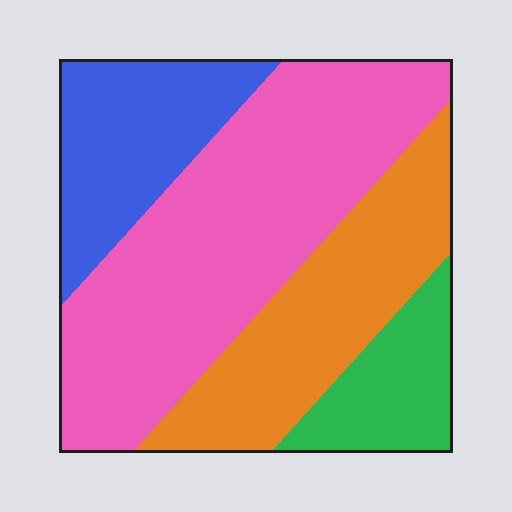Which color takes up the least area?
Green, at roughly 10%.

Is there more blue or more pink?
Pink.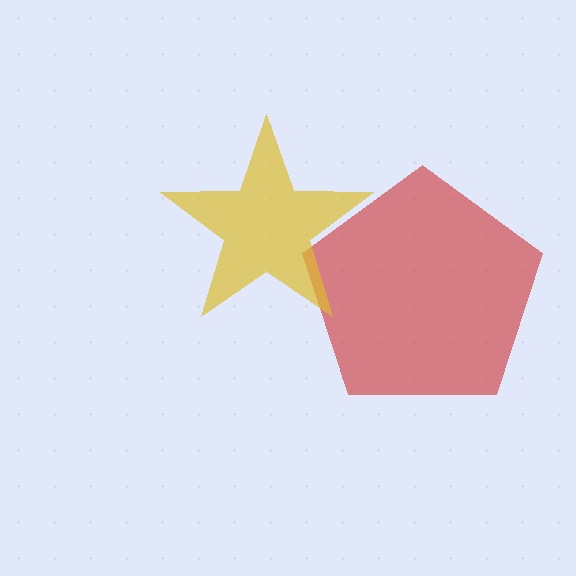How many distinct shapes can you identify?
There are 2 distinct shapes: a red pentagon, a yellow star.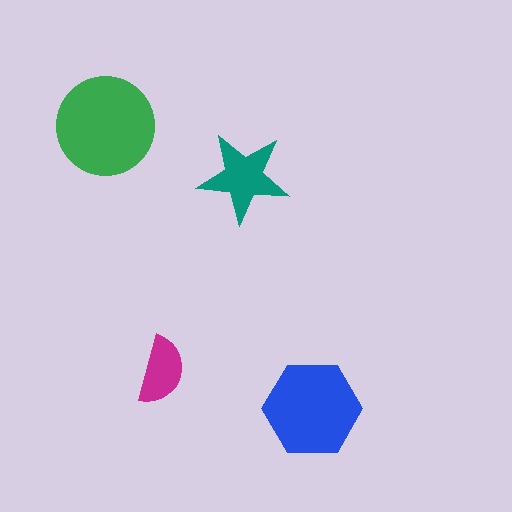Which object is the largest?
The green circle.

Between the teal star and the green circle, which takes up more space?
The green circle.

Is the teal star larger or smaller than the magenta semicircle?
Larger.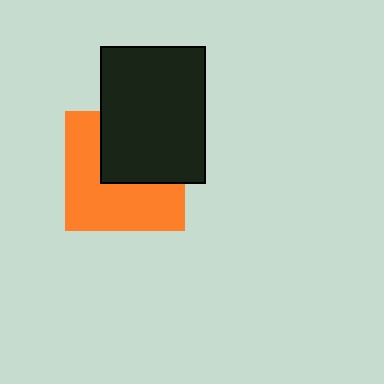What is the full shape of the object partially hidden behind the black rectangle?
The partially hidden object is an orange square.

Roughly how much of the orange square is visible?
About half of it is visible (roughly 57%).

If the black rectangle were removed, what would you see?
You would see the complete orange square.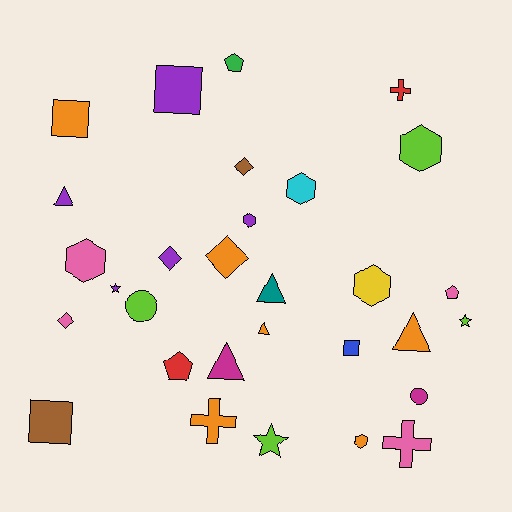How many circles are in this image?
There are 2 circles.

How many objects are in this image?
There are 30 objects.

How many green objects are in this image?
There is 1 green object.